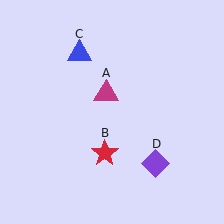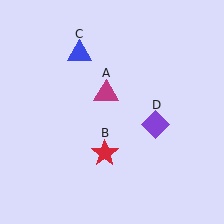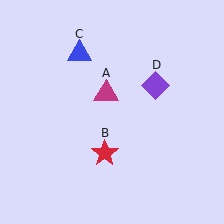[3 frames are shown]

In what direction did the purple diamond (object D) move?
The purple diamond (object D) moved up.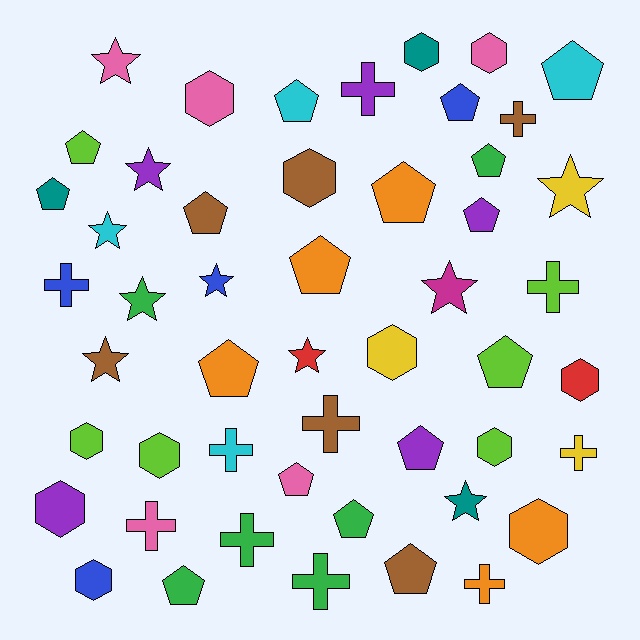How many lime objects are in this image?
There are 6 lime objects.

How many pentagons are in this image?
There are 17 pentagons.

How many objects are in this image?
There are 50 objects.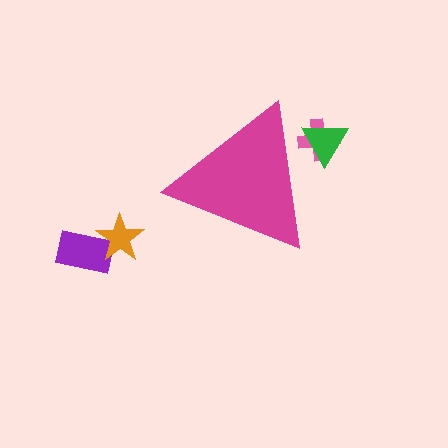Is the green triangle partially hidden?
Yes, the green triangle is partially hidden behind the magenta triangle.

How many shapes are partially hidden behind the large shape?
2 shapes are partially hidden.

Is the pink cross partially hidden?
Yes, the pink cross is partially hidden behind the magenta triangle.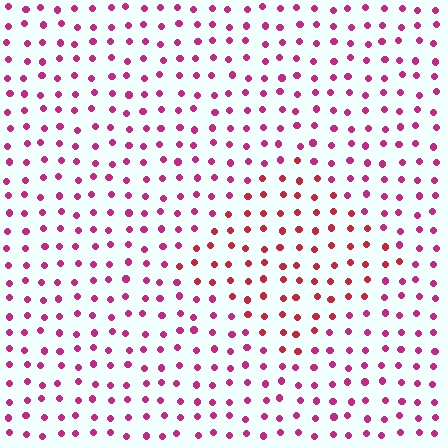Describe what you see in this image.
The image is filled with small magenta elements in a uniform arrangement. A diamond-shaped region is visible where the elements are tinted to a slightly different hue, forming a subtle color boundary.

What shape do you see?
I see a diamond.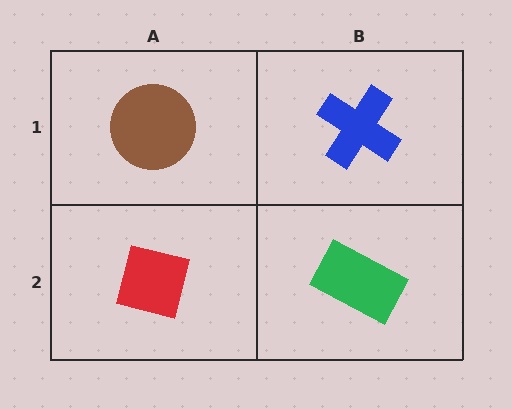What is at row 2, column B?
A green rectangle.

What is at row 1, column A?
A brown circle.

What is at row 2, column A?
A red square.